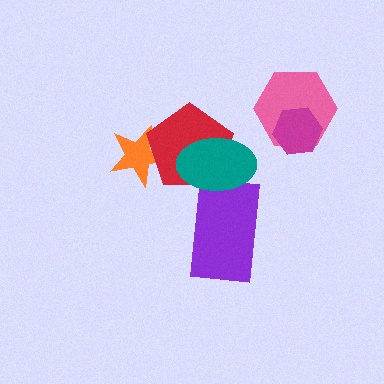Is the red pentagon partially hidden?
Yes, it is partially covered by another shape.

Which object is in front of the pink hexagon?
The magenta hexagon is in front of the pink hexagon.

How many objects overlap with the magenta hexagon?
1 object overlaps with the magenta hexagon.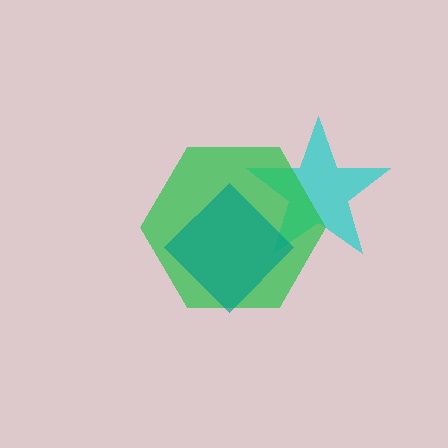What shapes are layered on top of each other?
The layered shapes are: a cyan star, a green hexagon, a teal diamond.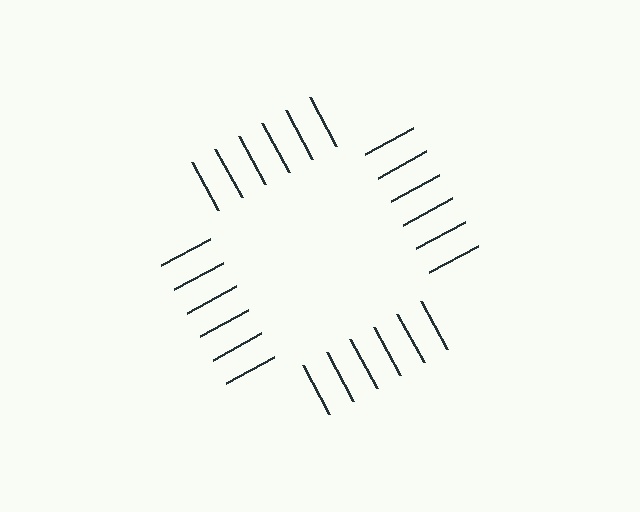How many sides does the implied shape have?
4 sides — the line-ends trace a square.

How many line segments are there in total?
24 — 6 along each of the 4 edges.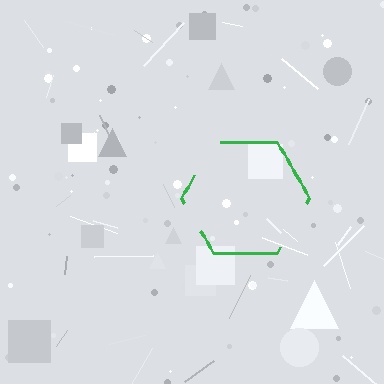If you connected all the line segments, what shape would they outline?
They would outline a hexagon.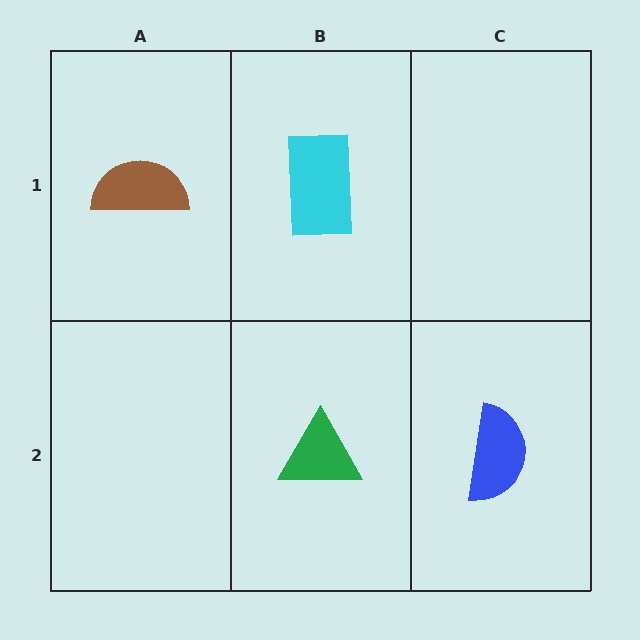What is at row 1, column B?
A cyan rectangle.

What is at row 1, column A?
A brown semicircle.